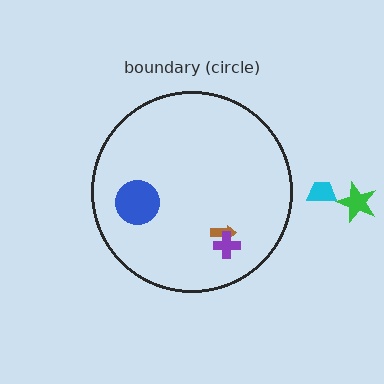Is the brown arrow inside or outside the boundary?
Inside.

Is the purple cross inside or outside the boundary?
Inside.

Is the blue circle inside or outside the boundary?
Inside.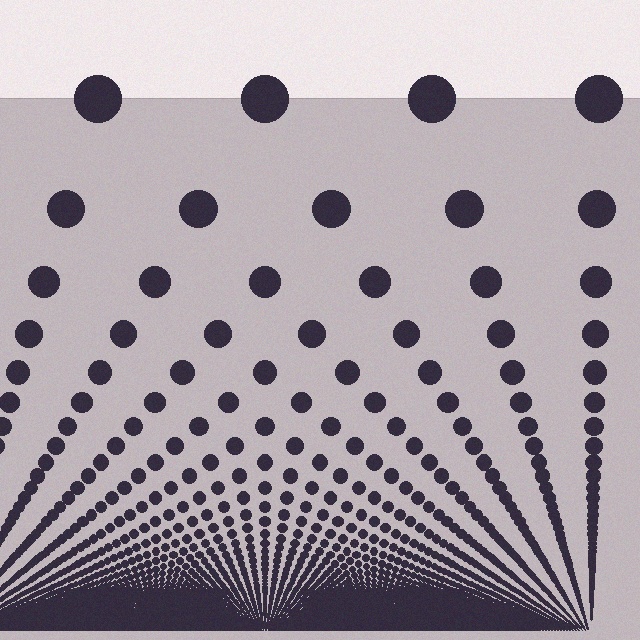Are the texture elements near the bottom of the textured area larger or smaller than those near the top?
Smaller. The gradient is inverted — elements near the bottom are smaller and denser.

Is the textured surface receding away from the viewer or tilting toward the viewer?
The surface appears to tilt toward the viewer. Texture elements get larger and sparser toward the top.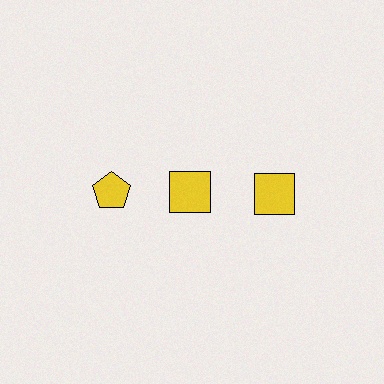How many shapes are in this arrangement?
There are 3 shapes arranged in a grid pattern.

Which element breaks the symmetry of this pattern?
The yellow pentagon in the top row, leftmost column breaks the symmetry. All other shapes are yellow squares.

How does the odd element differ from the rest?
It has a different shape: pentagon instead of square.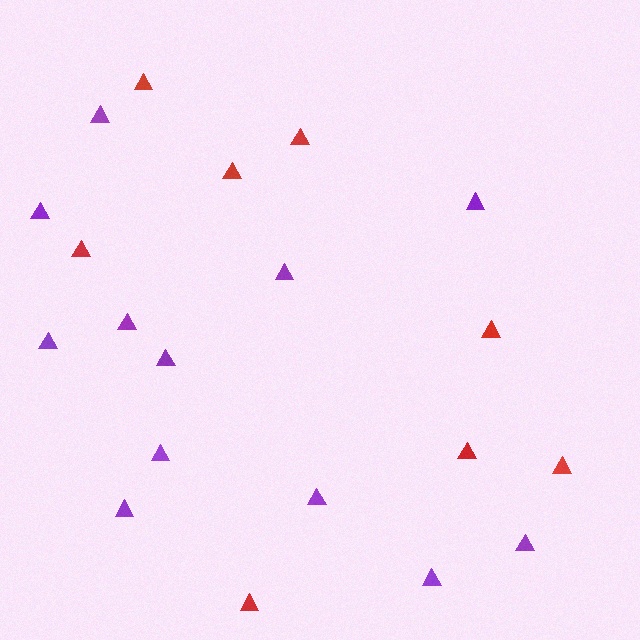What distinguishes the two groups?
There are 2 groups: one group of red triangles (8) and one group of purple triangles (12).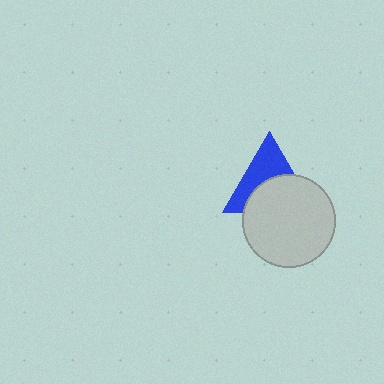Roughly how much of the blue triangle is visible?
About half of it is visible (roughly 48%).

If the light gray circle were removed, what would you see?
You would see the complete blue triangle.